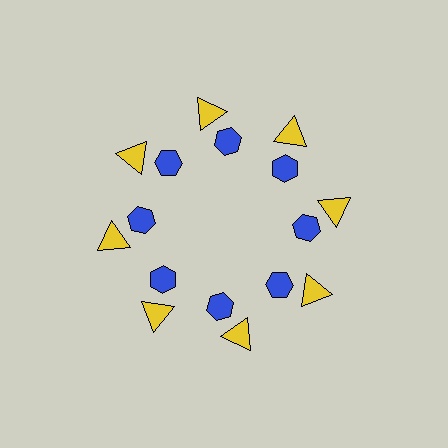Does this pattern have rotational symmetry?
Yes, this pattern has 8-fold rotational symmetry. It looks the same after rotating 45 degrees around the center.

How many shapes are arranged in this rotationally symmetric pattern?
There are 16 shapes, arranged in 8 groups of 2.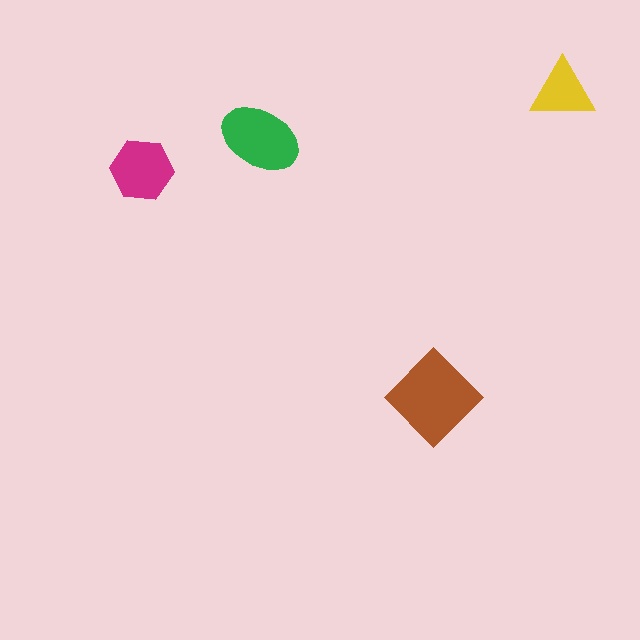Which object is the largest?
The brown diamond.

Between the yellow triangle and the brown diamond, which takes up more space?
The brown diamond.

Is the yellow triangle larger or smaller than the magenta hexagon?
Smaller.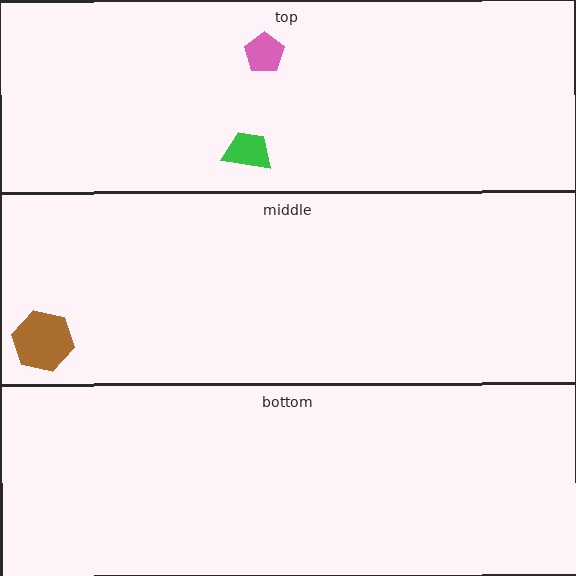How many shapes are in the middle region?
1.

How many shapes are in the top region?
2.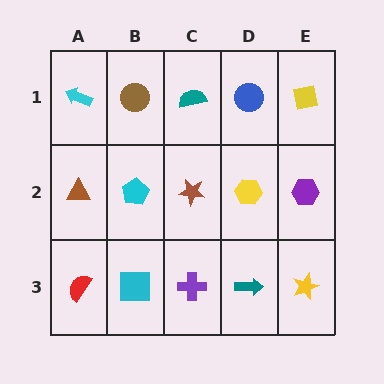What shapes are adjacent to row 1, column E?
A purple hexagon (row 2, column E), a blue circle (row 1, column D).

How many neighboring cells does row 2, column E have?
3.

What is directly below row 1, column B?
A cyan pentagon.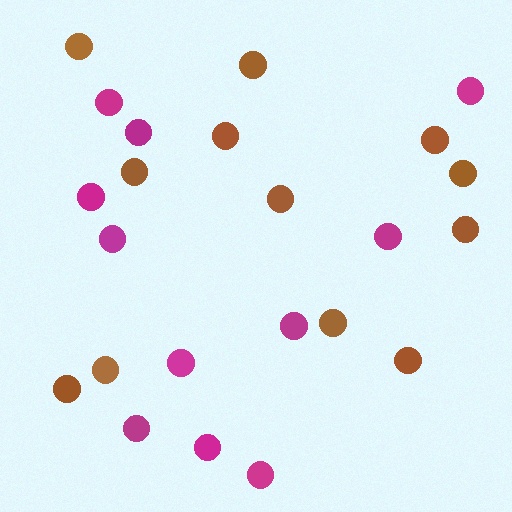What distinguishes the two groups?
There are 2 groups: one group of magenta circles (11) and one group of brown circles (12).